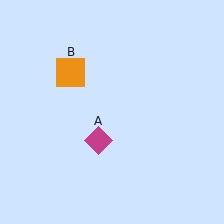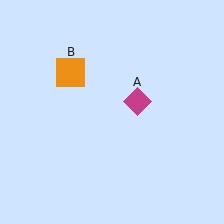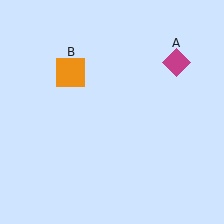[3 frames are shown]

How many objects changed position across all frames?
1 object changed position: magenta diamond (object A).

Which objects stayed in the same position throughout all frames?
Orange square (object B) remained stationary.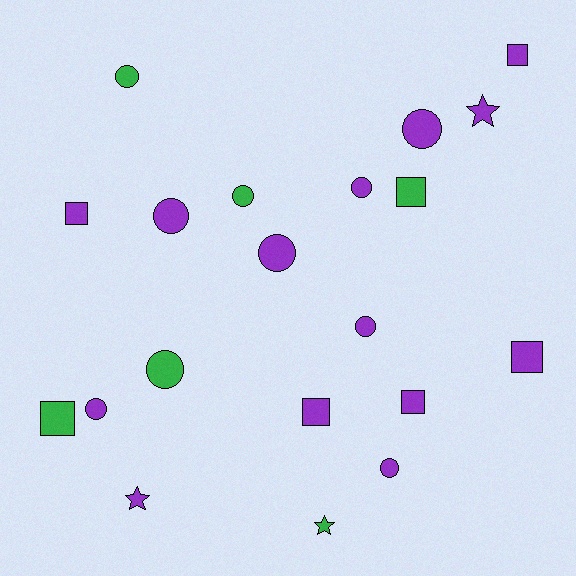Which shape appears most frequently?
Circle, with 10 objects.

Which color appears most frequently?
Purple, with 14 objects.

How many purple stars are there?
There are 2 purple stars.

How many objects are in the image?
There are 20 objects.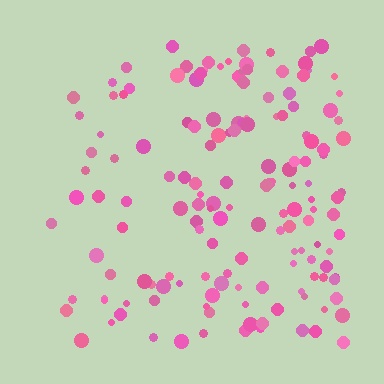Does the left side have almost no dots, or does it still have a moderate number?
Still a moderate number, just noticeably fewer than the right.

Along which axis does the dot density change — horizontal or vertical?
Horizontal.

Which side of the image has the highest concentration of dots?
The right.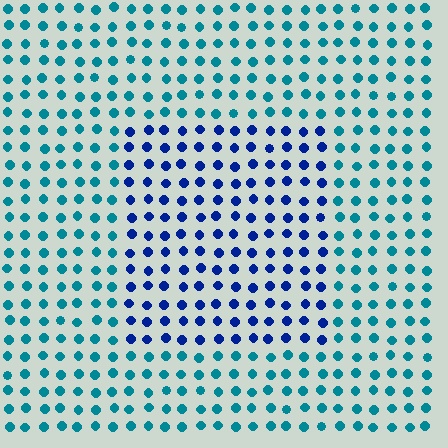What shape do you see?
I see a rectangle.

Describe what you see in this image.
The image is filled with small teal elements in a uniform arrangement. A rectangle-shaped region is visible where the elements are tinted to a slightly different hue, forming a subtle color boundary.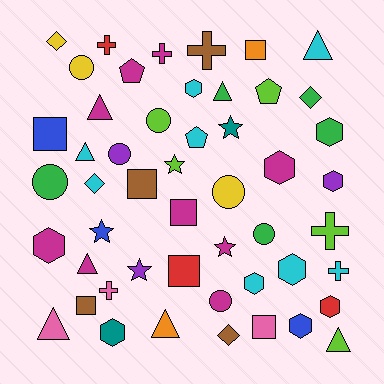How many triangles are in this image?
There are 8 triangles.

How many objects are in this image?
There are 50 objects.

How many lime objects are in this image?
There are 5 lime objects.